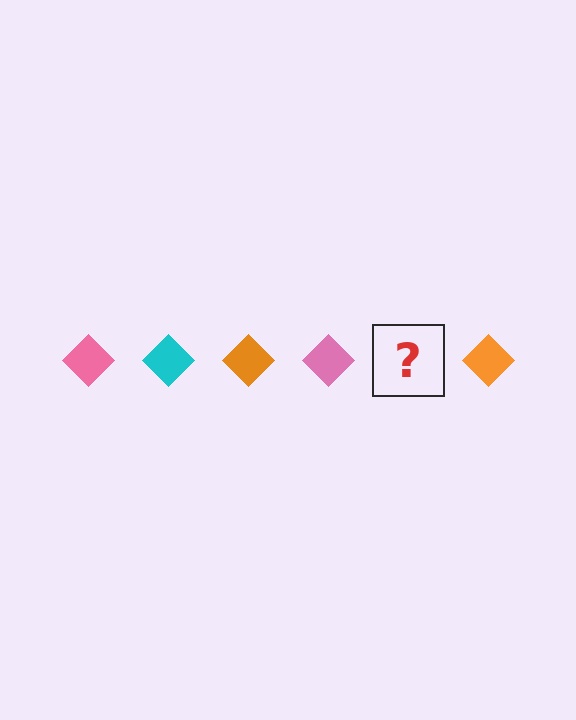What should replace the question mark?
The question mark should be replaced with a cyan diamond.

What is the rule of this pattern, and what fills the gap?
The rule is that the pattern cycles through pink, cyan, orange diamonds. The gap should be filled with a cyan diamond.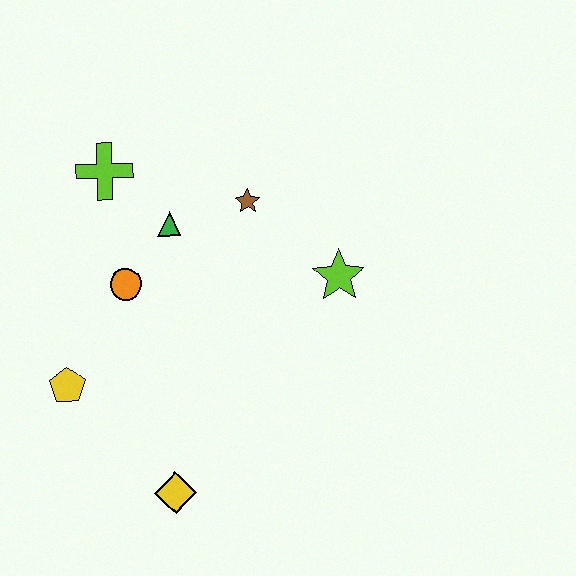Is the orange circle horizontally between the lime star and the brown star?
No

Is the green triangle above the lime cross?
No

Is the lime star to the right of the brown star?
Yes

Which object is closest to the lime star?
The brown star is closest to the lime star.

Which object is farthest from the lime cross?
The yellow diamond is farthest from the lime cross.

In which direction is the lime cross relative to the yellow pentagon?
The lime cross is above the yellow pentagon.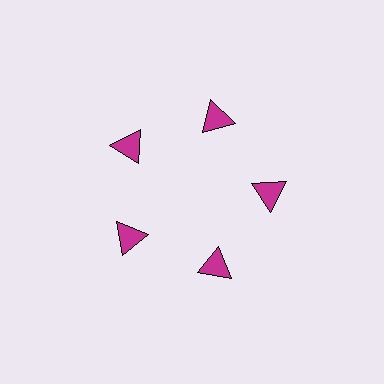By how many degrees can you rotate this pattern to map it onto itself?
The pattern maps onto itself every 72 degrees of rotation.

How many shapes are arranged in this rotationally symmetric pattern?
There are 5 shapes, arranged in 5 groups of 1.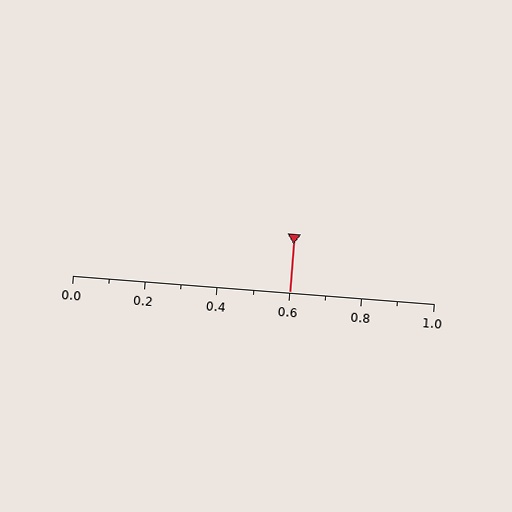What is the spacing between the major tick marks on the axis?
The major ticks are spaced 0.2 apart.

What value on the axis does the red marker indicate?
The marker indicates approximately 0.6.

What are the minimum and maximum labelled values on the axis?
The axis runs from 0.0 to 1.0.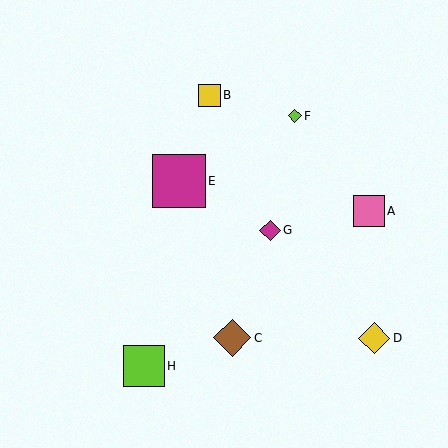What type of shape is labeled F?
Shape F is a lime diamond.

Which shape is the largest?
The magenta square (labeled E) is the largest.